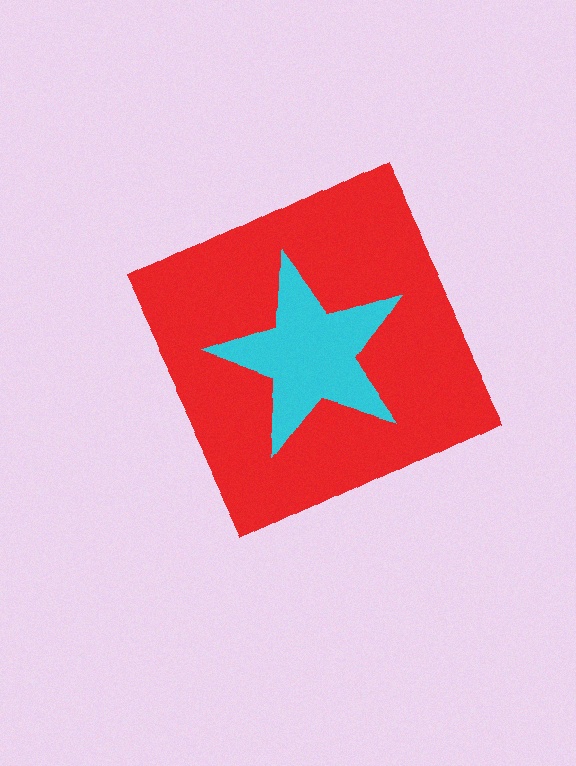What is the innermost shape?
The cyan star.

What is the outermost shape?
The red diamond.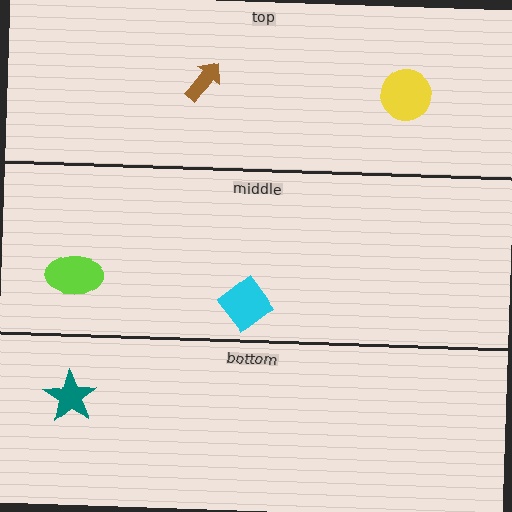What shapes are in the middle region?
The lime ellipse, the cyan diamond.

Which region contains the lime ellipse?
The middle region.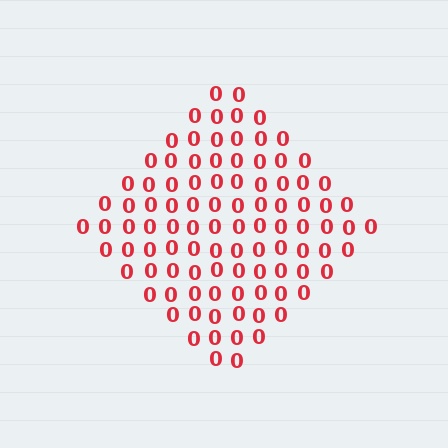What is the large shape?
The large shape is a diamond.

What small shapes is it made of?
It is made of small digit 0's.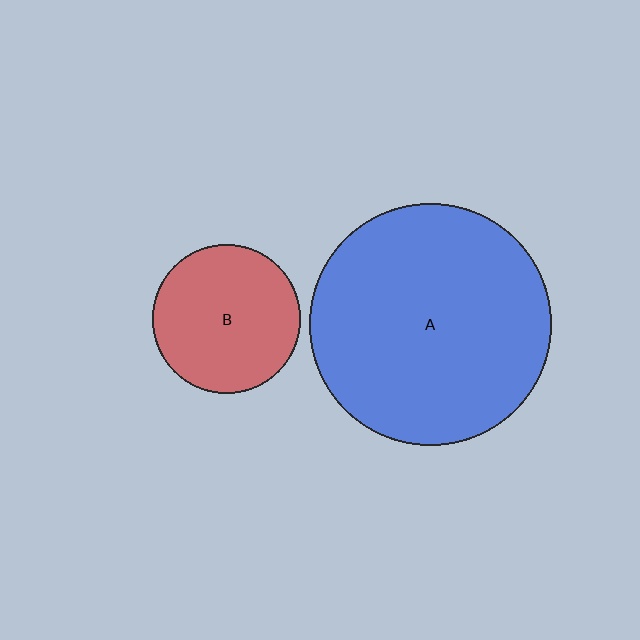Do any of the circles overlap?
No, none of the circles overlap.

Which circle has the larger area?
Circle A (blue).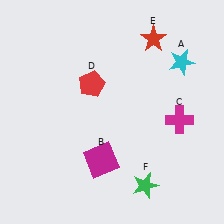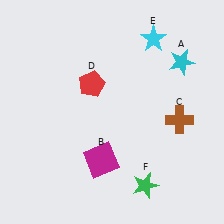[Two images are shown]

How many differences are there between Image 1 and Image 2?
There are 2 differences between the two images.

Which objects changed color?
C changed from magenta to brown. E changed from red to cyan.